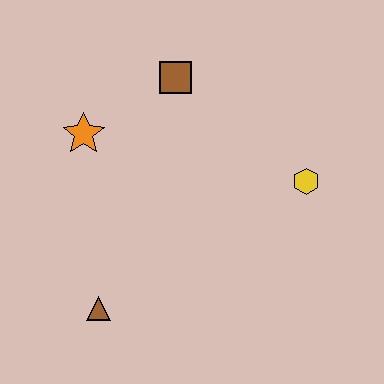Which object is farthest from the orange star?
The yellow hexagon is farthest from the orange star.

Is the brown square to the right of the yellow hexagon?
No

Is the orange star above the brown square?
No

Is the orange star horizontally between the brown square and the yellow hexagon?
No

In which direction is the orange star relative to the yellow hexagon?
The orange star is to the left of the yellow hexagon.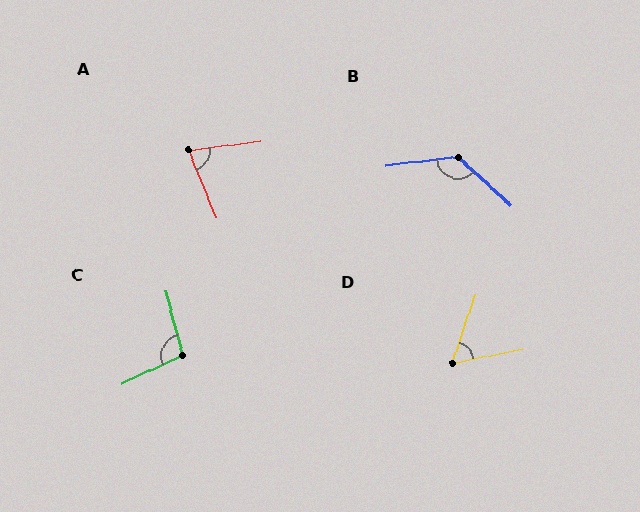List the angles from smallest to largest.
D (60°), A (74°), C (100°), B (130°).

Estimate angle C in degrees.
Approximately 100 degrees.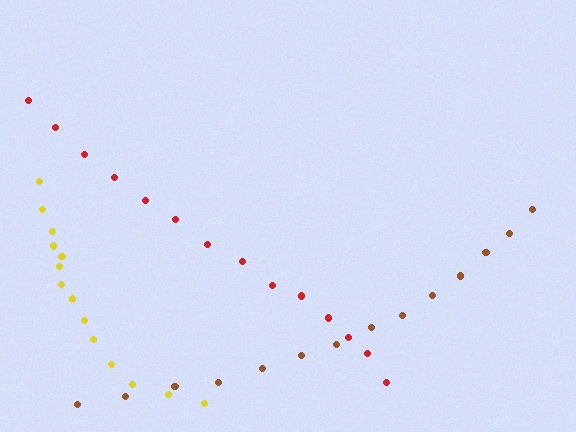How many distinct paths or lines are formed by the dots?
There are 3 distinct paths.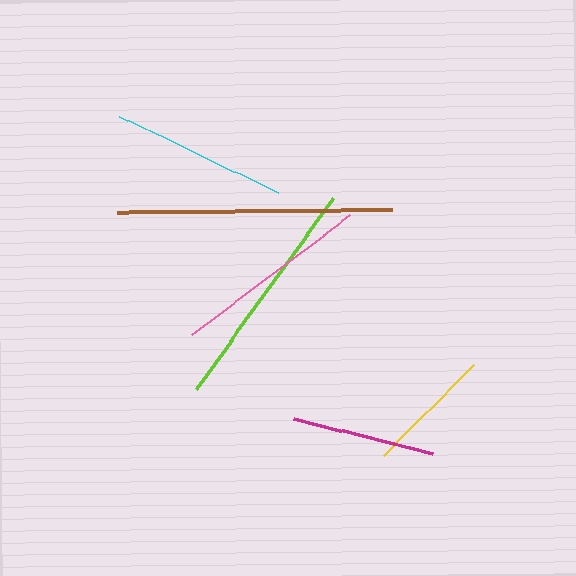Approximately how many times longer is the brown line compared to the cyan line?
The brown line is approximately 1.6 times the length of the cyan line.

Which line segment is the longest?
The brown line is the longest at approximately 275 pixels.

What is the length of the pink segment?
The pink segment is approximately 198 pixels long.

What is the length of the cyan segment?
The cyan segment is approximately 176 pixels long.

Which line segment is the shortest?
The yellow line is the shortest at approximately 128 pixels.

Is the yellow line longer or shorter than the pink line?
The pink line is longer than the yellow line.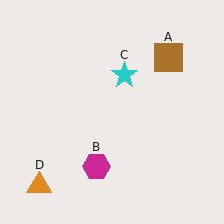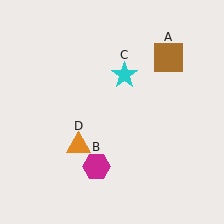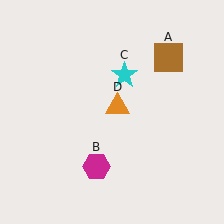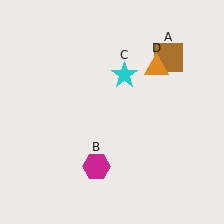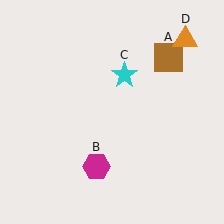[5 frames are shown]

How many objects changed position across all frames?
1 object changed position: orange triangle (object D).